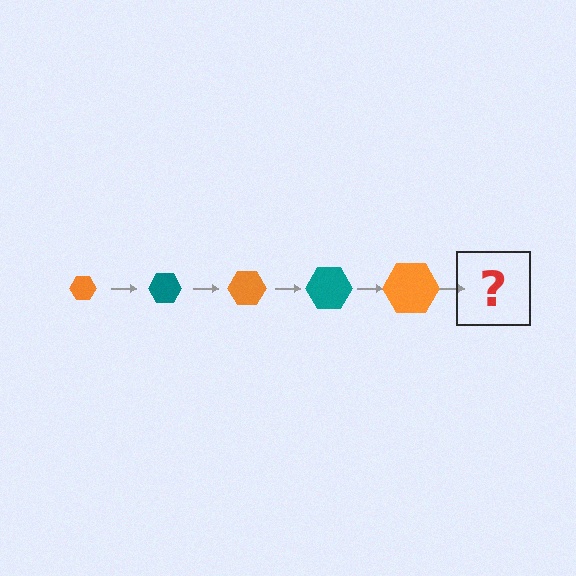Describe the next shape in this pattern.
It should be a teal hexagon, larger than the previous one.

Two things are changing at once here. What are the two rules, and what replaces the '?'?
The two rules are that the hexagon grows larger each step and the color cycles through orange and teal. The '?' should be a teal hexagon, larger than the previous one.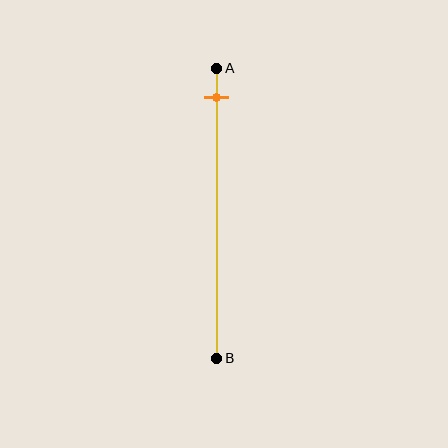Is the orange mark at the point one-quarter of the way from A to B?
No, the mark is at about 10% from A, not at the 25% one-quarter point.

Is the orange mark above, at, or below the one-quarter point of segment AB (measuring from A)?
The orange mark is above the one-quarter point of segment AB.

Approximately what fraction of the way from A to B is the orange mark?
The orange mark is approximately 10% of the way from A to B.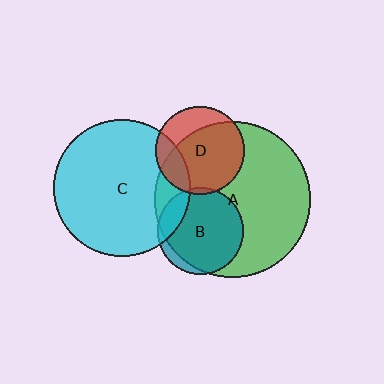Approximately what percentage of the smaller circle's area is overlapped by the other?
Approximately 90%.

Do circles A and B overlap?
Yes.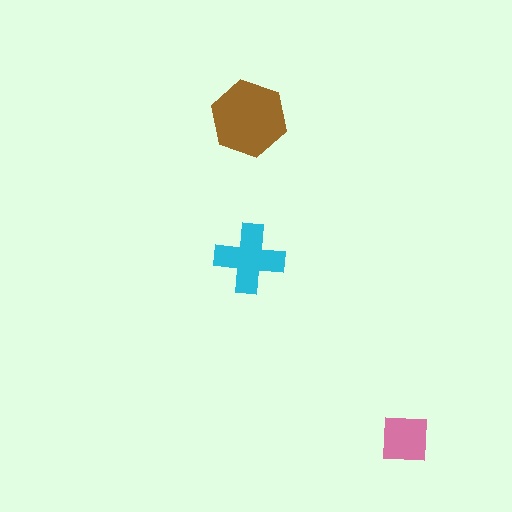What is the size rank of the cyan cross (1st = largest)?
2nd.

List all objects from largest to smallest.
The brown hexagon, the cyan cross, the pink square.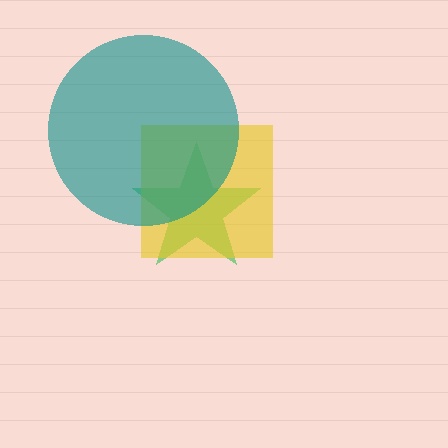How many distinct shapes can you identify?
There are 3 distinct shapes: a green star, a yellow square, a teal circle.